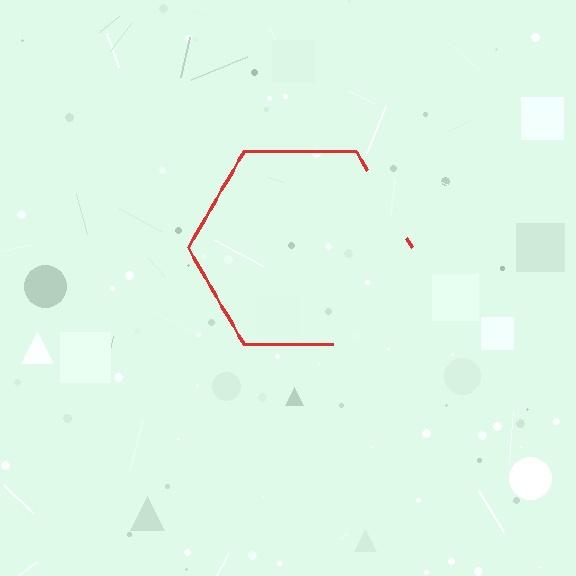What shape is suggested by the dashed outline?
The dashed outline suggests a hexagon.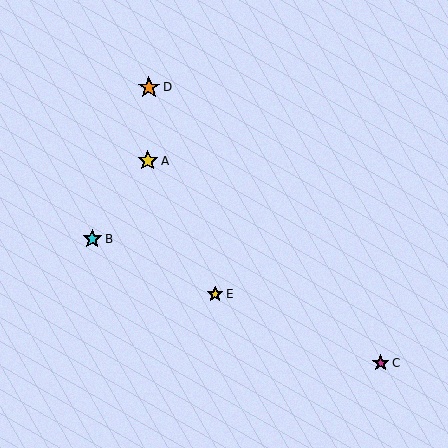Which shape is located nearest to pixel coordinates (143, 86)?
The orange star (labeled D) at (149, 87) is nearest to that location.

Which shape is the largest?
The orange star (labeled D) is the largest.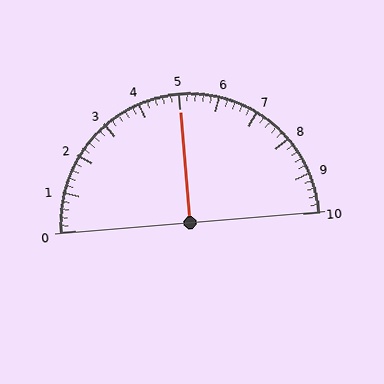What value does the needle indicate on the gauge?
The needle indicates approximately 5.0.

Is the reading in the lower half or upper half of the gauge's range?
The reading is in the upper half of the range (0 to 10).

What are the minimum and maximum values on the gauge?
The gauge ranges from 0 to 10.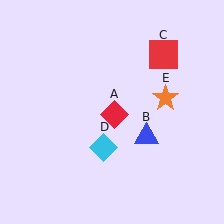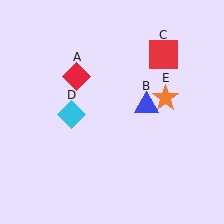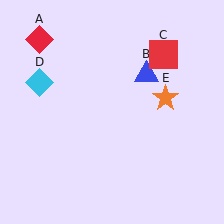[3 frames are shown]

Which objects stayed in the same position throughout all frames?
Red square (object C) and orange star (object E) remained stationary.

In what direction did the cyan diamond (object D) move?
The cyan diamond (object D) moved up and to the left.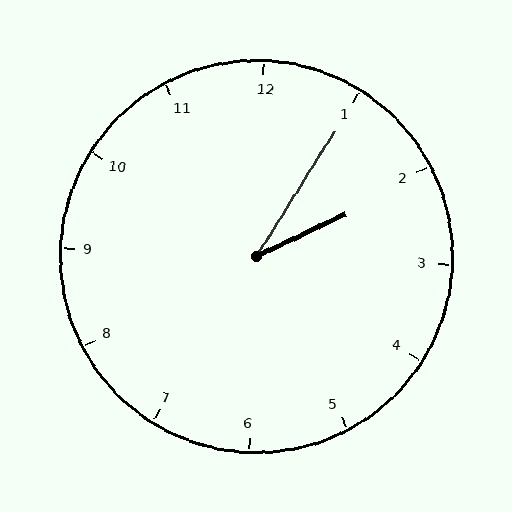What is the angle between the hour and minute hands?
Approximately 32 degrees.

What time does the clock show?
2:05.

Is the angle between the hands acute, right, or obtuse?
It is acute.